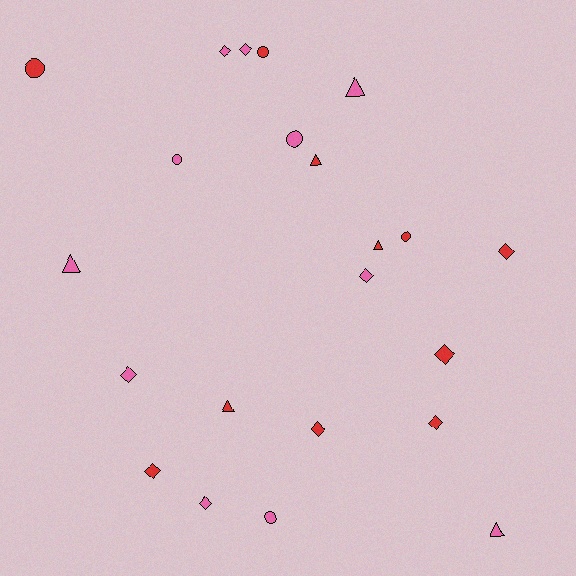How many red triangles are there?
There are 3 red triangles.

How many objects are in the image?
There are 22 objects.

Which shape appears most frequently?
Diamond, with 10 objects.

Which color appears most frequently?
Pink, with 11 objects.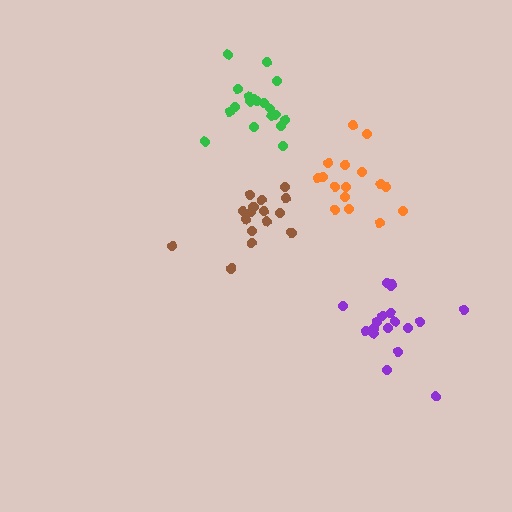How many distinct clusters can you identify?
There are 4 distinct clusters.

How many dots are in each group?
Group 1: 16 dots, Group 2: 18 dots, Group 3: 16 dots, Group 4: 19 dots (69 total).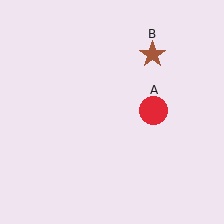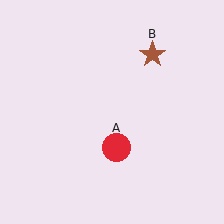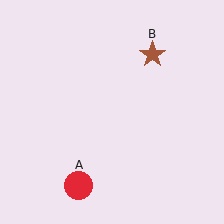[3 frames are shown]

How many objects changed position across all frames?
1 object changed position: red circle (object A).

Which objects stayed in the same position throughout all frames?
Brown star (object B) remained stationary.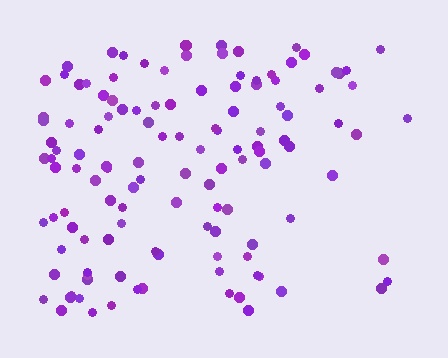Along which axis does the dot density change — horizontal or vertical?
Horizontal.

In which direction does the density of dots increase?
From right to left, with the left side densest.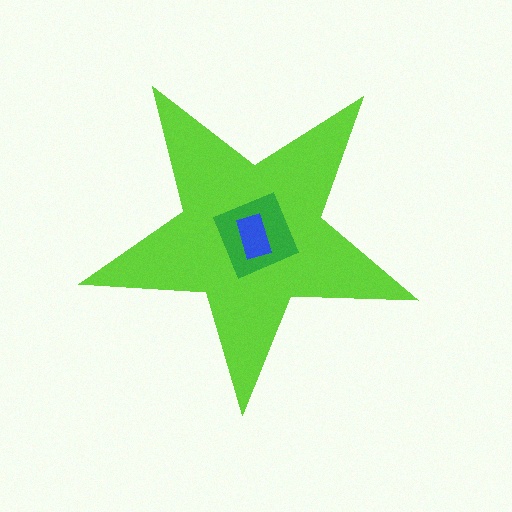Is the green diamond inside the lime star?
Yes.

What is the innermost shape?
The blue rectangle.